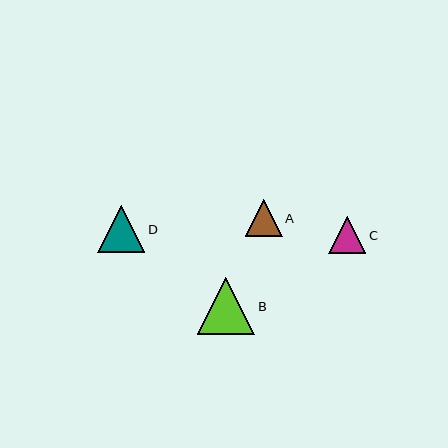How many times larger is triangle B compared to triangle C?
Triangle B is approximately 1.6 times the size of triangle C.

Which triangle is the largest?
Triangle B is the largest with a size of approximately 57 pixels.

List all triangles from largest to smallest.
From largest to smallest: B, D, A, C.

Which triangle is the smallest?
Triangle C is the smallest with a size of approximately 37 pixels.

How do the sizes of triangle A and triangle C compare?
Triangle A and triangle C are approximately the same size.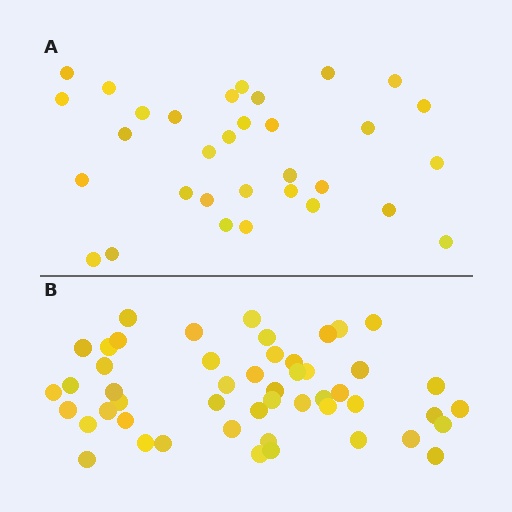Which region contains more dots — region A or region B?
Region B (the bottom region) has more dots.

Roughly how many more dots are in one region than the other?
Region B has approximately 20 more dots than region A.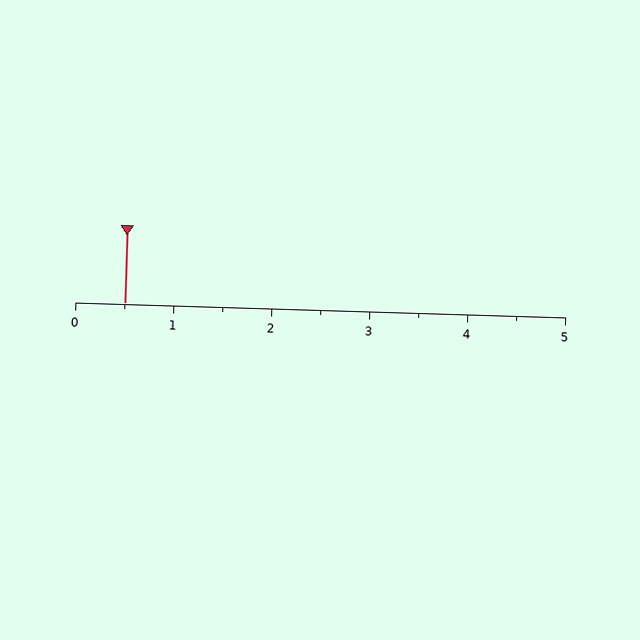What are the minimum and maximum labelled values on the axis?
The axis runs from 0 to 5.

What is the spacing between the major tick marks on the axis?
The major ticks are spaced 1 apart.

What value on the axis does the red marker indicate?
The marker indicates approximately 0.5.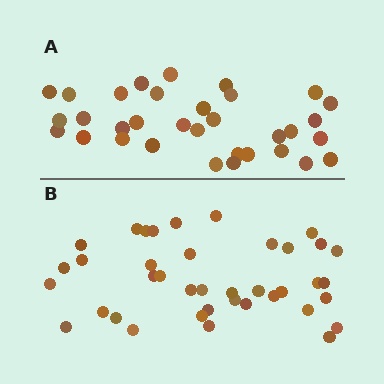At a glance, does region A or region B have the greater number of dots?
Region B (the bottom region) has more dots.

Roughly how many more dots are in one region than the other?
Region B has about 6 more dots than region A.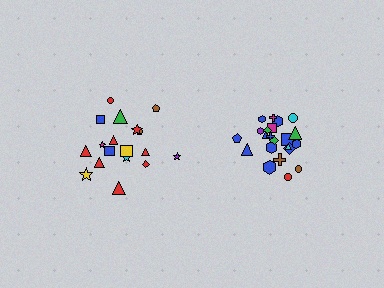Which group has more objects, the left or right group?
The right group.